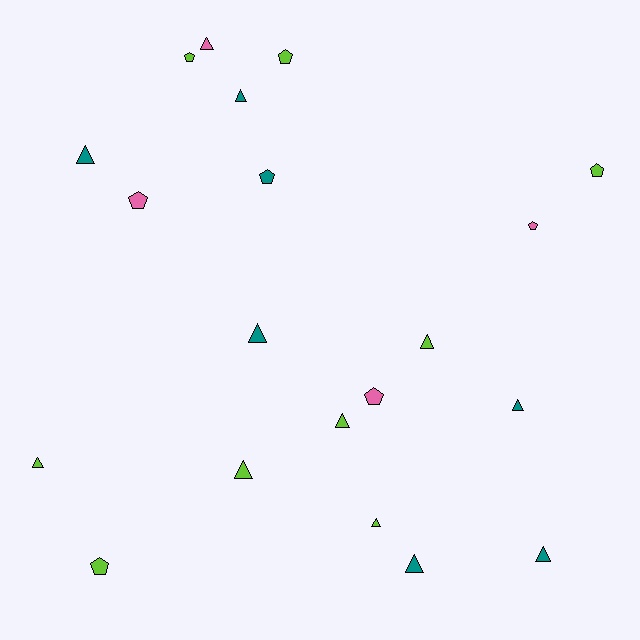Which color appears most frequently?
Lime, with 9 objects.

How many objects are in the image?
There are 20 objects.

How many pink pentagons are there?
There are 3 pink pentagons.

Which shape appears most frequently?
Triangle, with 12 objects.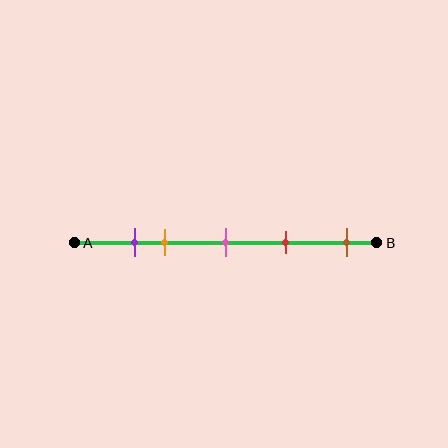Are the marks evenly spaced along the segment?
No, the marks are not evenly spaced.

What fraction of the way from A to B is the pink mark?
The pink mark is approximately 50% (0.5) of the way from A to B.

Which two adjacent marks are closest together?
The purple and orange marks are the closest adjacent pair.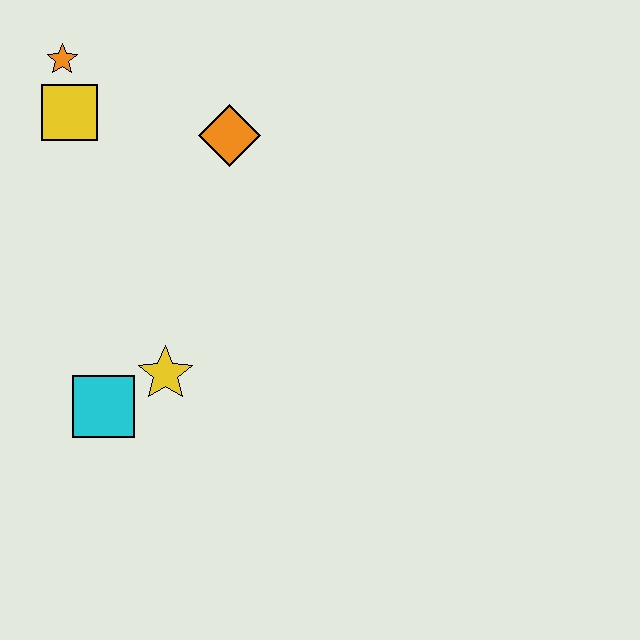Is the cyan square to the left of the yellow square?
No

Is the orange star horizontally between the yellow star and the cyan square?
No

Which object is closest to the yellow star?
The cyan square is closest to the yellow star.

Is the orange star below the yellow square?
No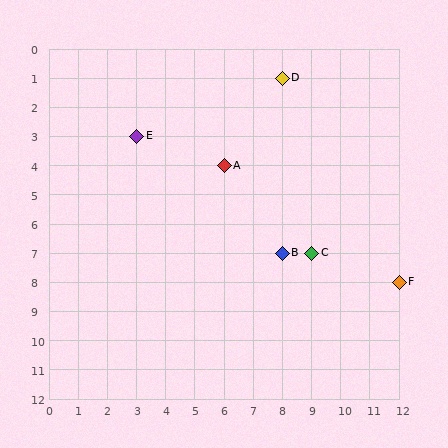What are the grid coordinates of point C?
Point C is at grid coordinates (9, 7).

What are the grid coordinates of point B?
Point B is at grid coordinates (8, 7).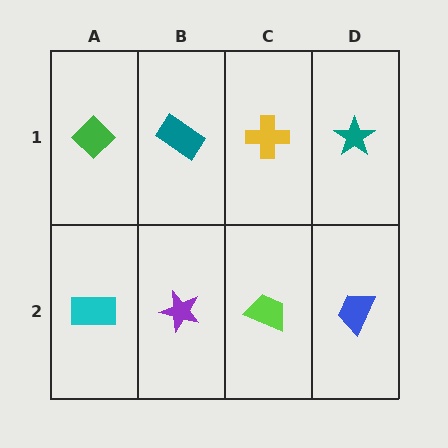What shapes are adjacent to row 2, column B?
A teal rectangle (row 1, column B), a cyan rectangle (row 2, column A), a lime trapezoid (row 2, column C).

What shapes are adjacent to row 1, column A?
A cyan rectangle (row 2, column A), a teal rectangle (row 1, column B).